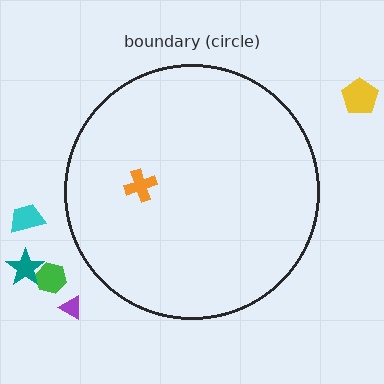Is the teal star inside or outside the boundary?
Outside.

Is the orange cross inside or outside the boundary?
Inside.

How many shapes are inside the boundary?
1 inside, 5 outside.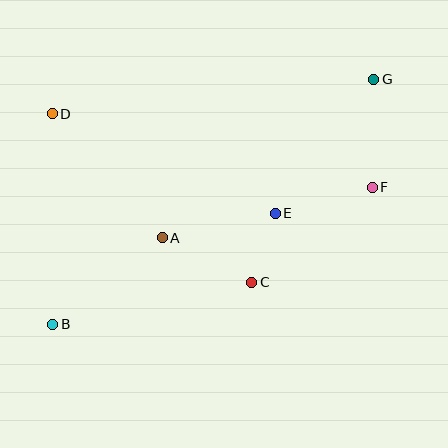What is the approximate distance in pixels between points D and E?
The distance between D and E is approximately 244 pixels.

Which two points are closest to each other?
Points C and E are closest to each other.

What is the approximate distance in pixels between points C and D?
The distance between C and D is approximately 262 pixels.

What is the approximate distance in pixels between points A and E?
The distance between A and E is approximately 116 pixels.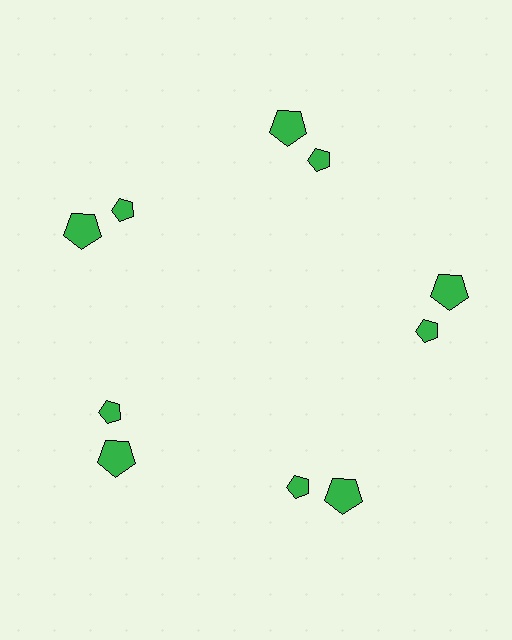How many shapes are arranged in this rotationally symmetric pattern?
There are 10 shapes, arranged in 5 groups of 2.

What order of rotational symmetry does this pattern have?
This pattern has 5-fold rotational symmetry.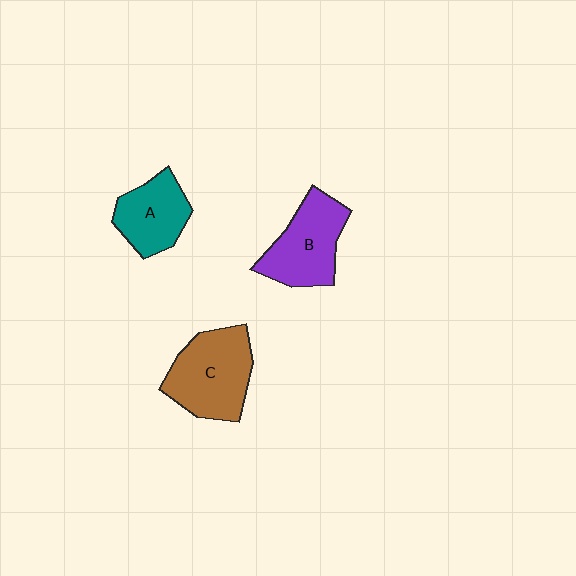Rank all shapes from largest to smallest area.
From largest to smallest: C (brown), B (purple), A (teal).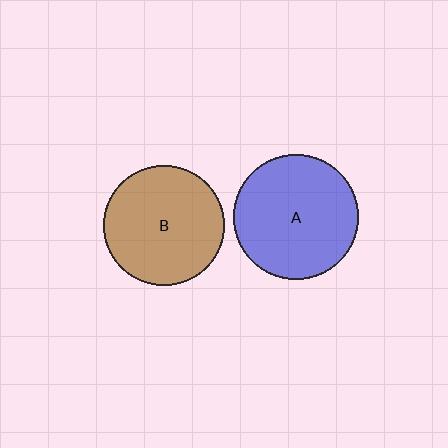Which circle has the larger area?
Circle A (blue).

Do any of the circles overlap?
No, none of the circles overlap.